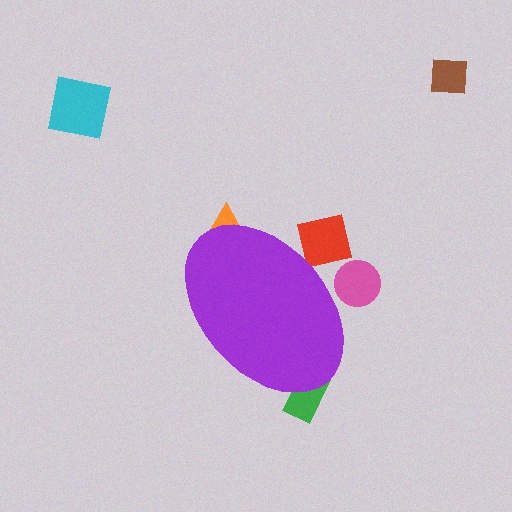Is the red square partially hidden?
Yes, the red square is partially hidden behind the purple ellipse.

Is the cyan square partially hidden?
No, the cyan square is fully visible.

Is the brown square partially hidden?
No, the brown square is fully visible.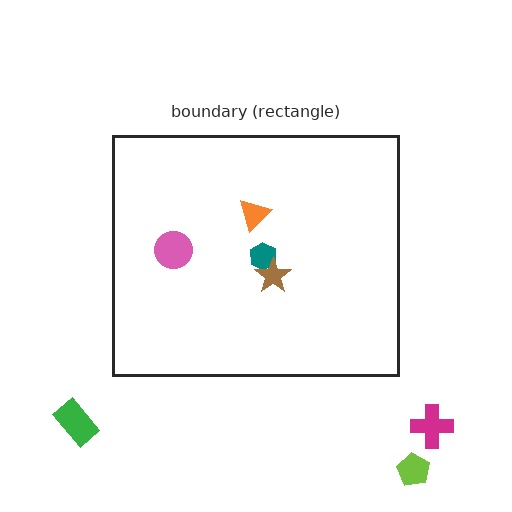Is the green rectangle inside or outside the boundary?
Outside.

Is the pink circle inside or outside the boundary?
Inside.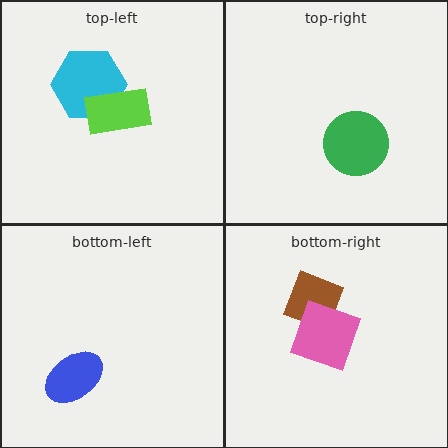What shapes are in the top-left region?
The cyan hexagon, the lime rectangle.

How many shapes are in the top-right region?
1.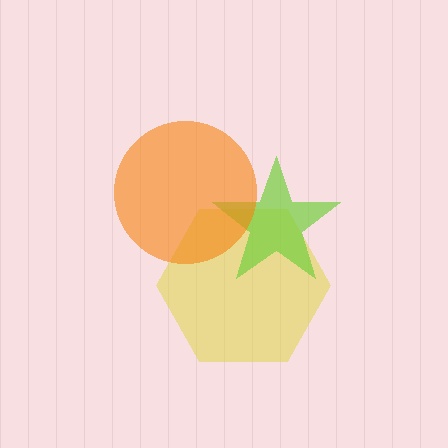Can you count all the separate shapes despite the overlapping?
Yes, there are 3 separate shapes.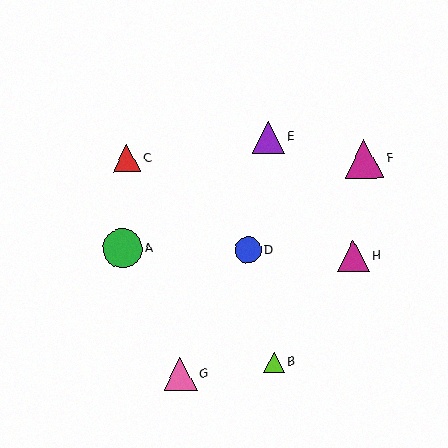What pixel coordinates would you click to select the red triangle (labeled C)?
Click at (127, 158) to select the red triangle C.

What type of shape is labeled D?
Shape D is a blue circle.